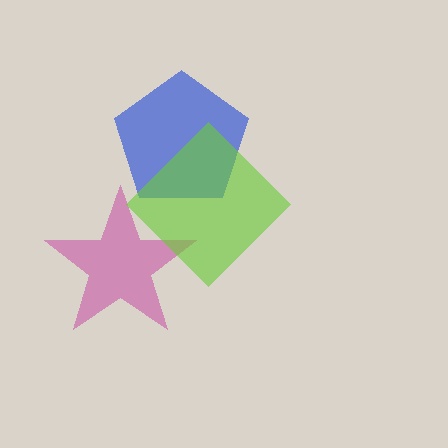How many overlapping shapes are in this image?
There are 3 overlapping shapes in the image.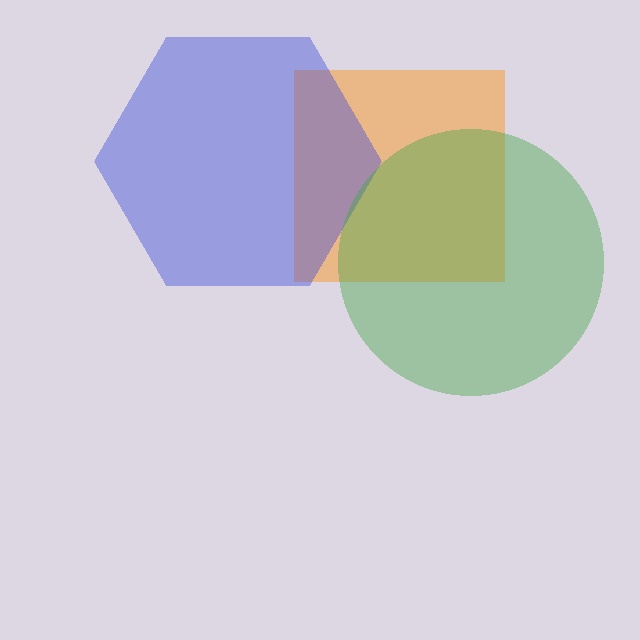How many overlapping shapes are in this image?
There are 3 overlapping shapes in the image.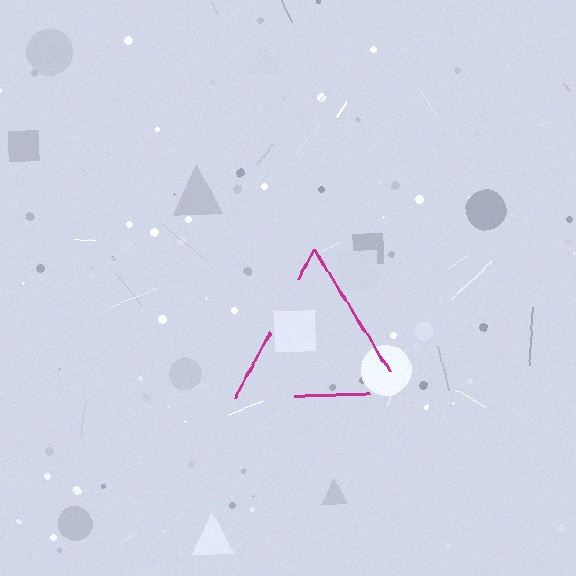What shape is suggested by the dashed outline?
The dashed outline suggests a triangle.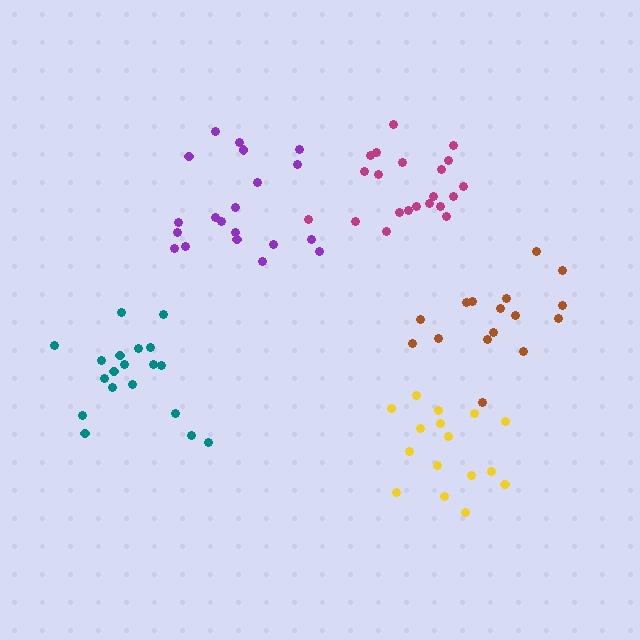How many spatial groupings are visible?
There are 5 spatial groupings.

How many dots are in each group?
Group 1: 16 dots, Group 2: 19 dots, Group 3: 21 dots, Group 4: 16 dots, Group 5: 20 dots (92 total).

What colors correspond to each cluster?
The clusters are colored: yellow, teal, magenta, brown, purple.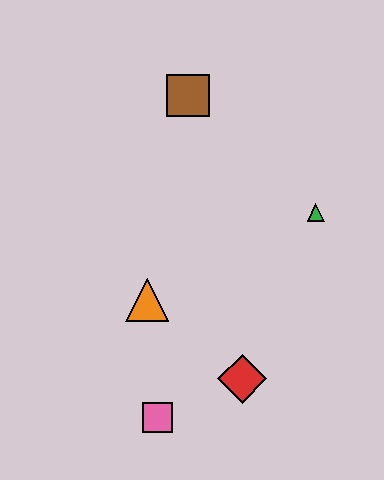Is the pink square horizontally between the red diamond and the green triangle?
No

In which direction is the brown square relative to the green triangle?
The brown square is to the left of the green triangle.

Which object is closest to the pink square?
The red diamond is closest to the pink square.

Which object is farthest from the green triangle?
The pink square is farthest from the green triangle.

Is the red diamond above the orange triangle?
No